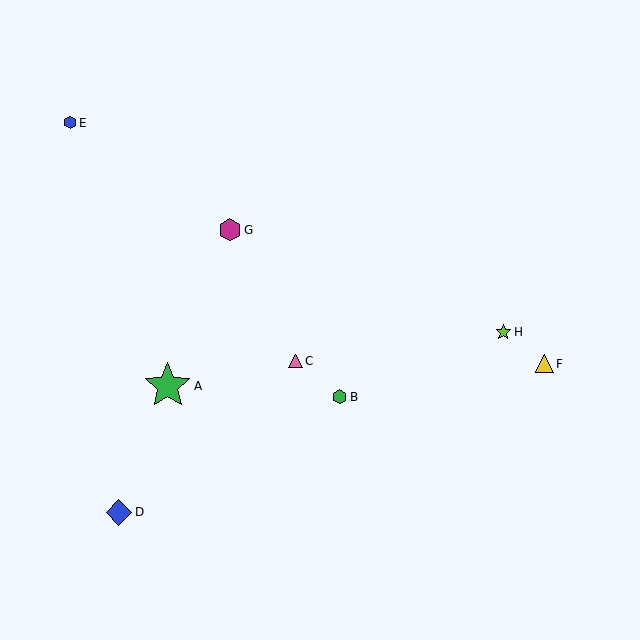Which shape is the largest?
The green star (labeled A) is the largest.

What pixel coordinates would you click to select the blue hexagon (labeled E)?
Click at (70, 123) to select the blue hexagon E.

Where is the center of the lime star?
The center of the lime star is at (503, 332).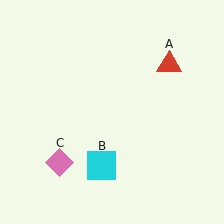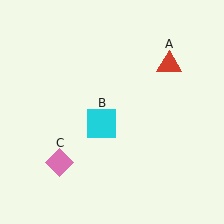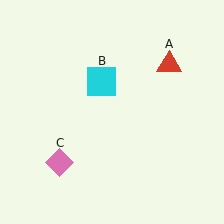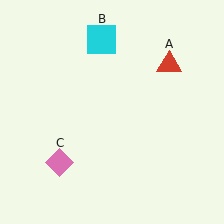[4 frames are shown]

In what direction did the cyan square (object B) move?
The cyan square (object B) moved up.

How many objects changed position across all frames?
1 object changed position: cyan square (object B).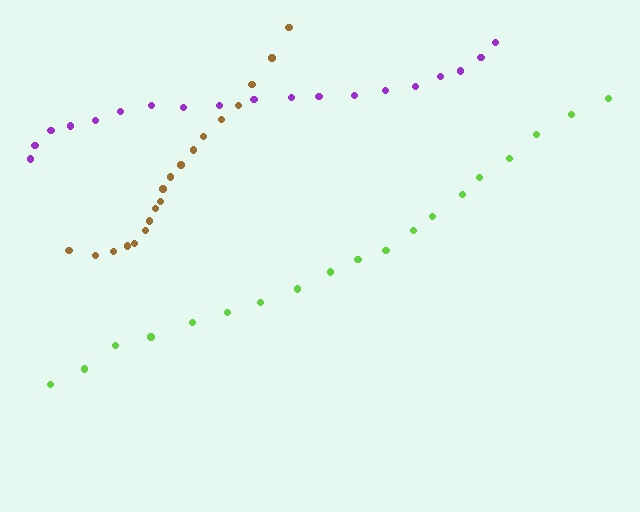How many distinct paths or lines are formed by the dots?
There are 3 distinct paths.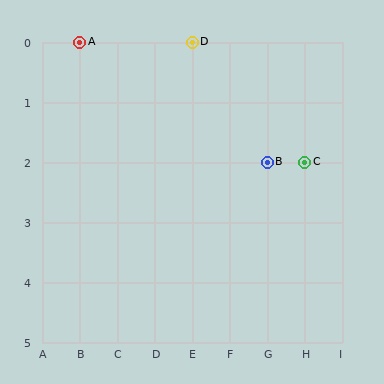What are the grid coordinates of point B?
Point B is at grid coordinates (G, 2).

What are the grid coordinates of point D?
Point D is at grid coordinates (E, 0).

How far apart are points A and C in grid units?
Points A and C are 6 columns and 2 rows apart (about 6.3 grid units diagonally).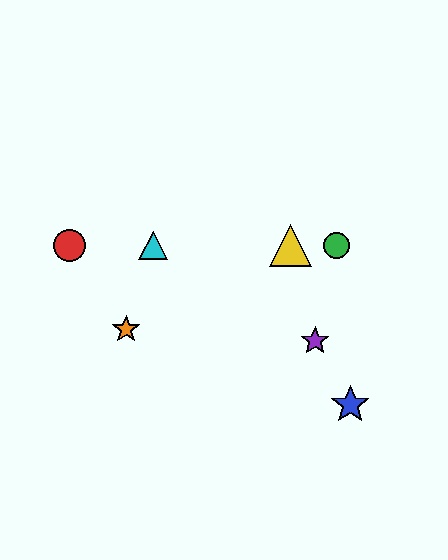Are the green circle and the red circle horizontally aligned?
Yes, both are at y≈245.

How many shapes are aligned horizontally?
4 shapes (the red circle, the green circle, the yellow triangle, the cyan triangle) are aligned horizontally.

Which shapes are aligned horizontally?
The red circle, the green circle, the yellow triangle, the cyan triangle are aligned horizontally.